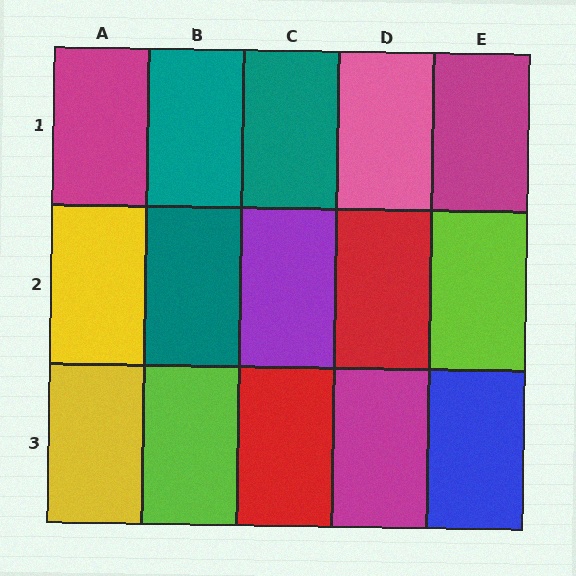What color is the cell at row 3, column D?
Magenta.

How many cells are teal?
3 cells are teal.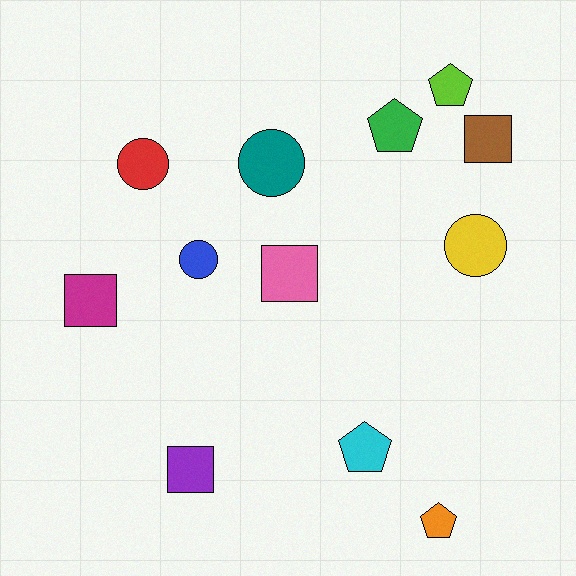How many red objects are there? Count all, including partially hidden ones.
There is 1 red object.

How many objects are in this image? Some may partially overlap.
There are 12 objects.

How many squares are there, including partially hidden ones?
There are 4 squares.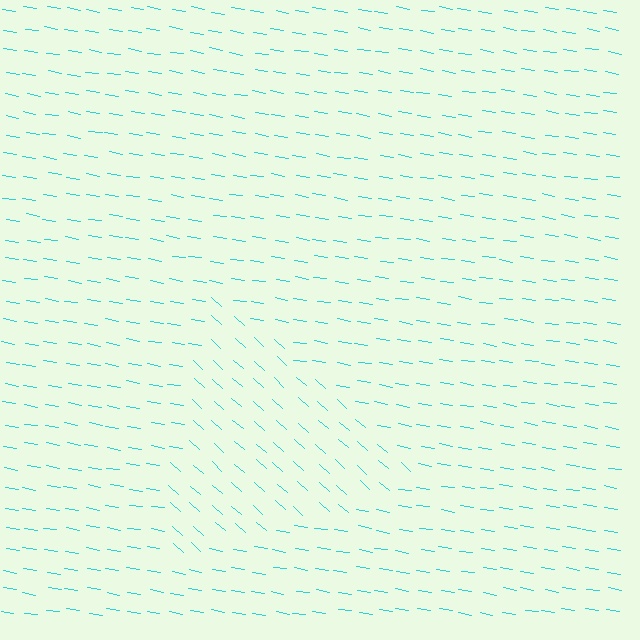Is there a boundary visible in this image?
Yes, there is a texture boundary formed by a change in line orientation.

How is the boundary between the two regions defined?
The boundary is defined purely by a change in line orientation (approximately 32 degrees difference). All lines are the same color and thickness.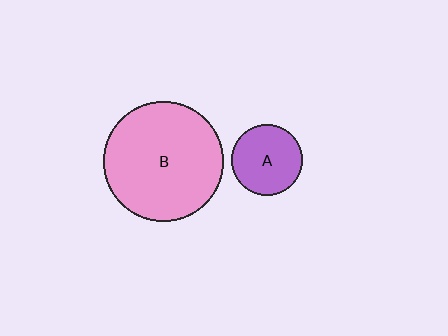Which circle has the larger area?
Circle B (pink).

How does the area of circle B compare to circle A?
Approximately 2.8 times.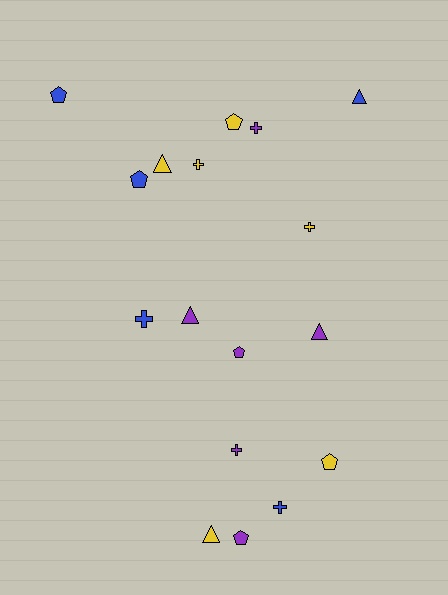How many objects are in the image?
There are 17 objects.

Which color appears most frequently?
Yellow, with 6 objects.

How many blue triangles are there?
There is 1 blue triangle.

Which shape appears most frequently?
Cross, with 6 objects.